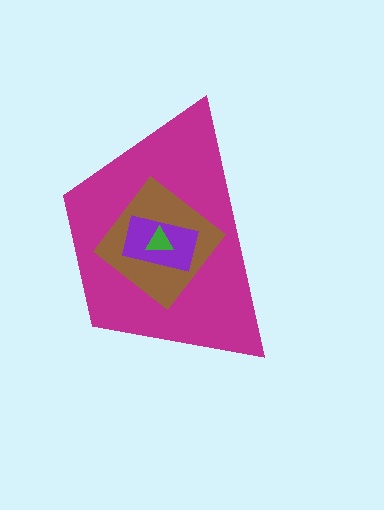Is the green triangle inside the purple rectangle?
Yes.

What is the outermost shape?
The magenta trapezoid.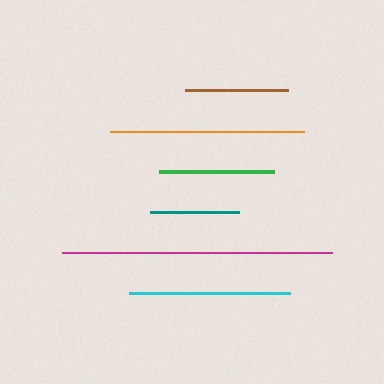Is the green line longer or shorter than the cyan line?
The cyan line is longer than the green line.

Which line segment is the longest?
The magenta line is the longest at approximately 270 pixels.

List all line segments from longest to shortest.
From longest to shortest: magenta, orange, cyan, green, brown, teal.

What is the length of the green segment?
The green segment is approximately 115 pixels long.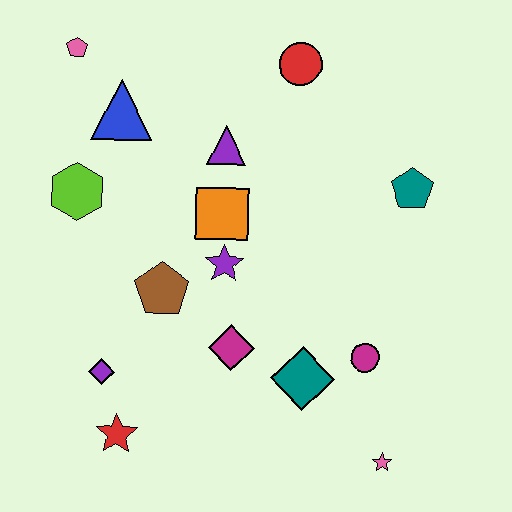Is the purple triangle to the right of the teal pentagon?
No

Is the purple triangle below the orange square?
No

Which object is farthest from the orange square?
The pink star is farthest from the orange square.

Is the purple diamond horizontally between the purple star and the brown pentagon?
No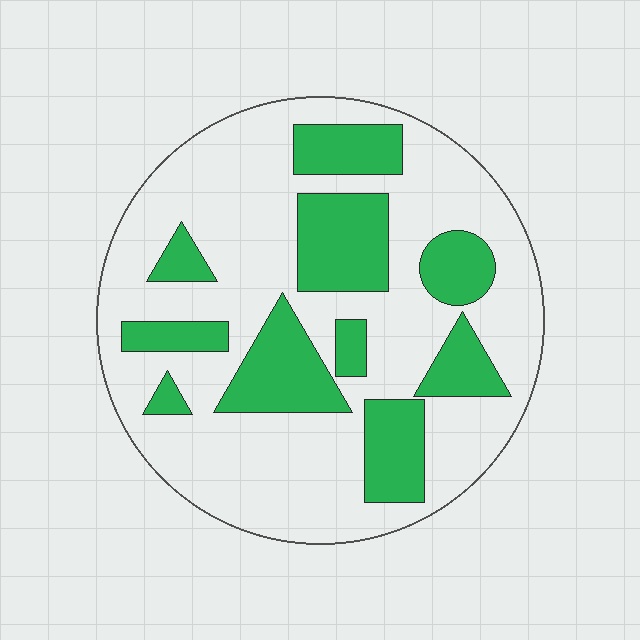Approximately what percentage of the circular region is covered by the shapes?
Approximately 30%.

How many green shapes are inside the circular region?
10.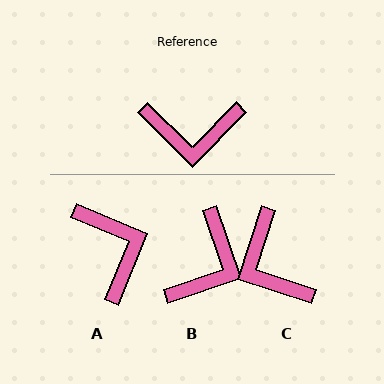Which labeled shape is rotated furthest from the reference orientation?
A, about 112 degrees away.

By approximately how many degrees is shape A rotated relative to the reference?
Approximately 112 degrees counter-clockwise.